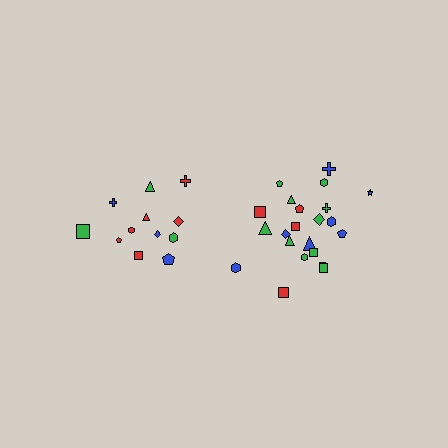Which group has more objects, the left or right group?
The right group.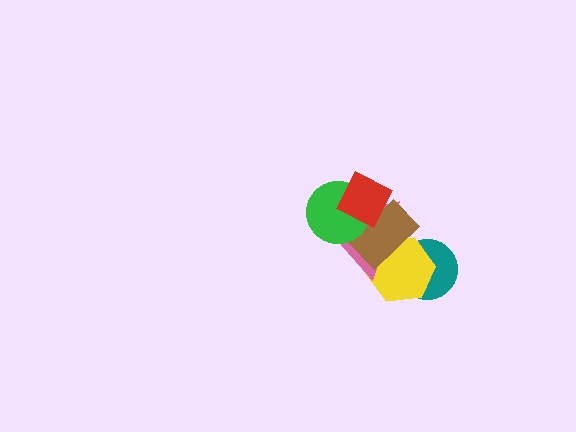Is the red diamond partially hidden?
No, no other shape covers it.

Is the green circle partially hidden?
Yes, it is partially covered by another shape.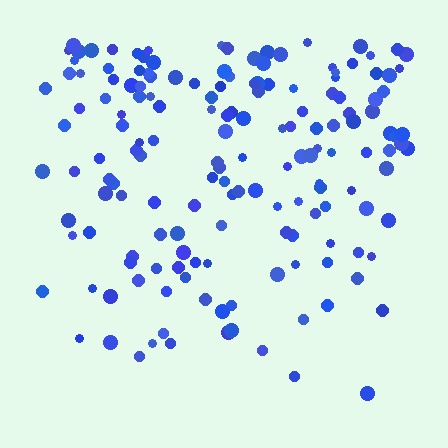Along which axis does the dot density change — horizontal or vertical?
Vertical.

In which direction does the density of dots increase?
From bottom to top, with the top side densest.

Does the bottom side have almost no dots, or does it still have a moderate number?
Still a moderate number, just noticeably fewer than the top.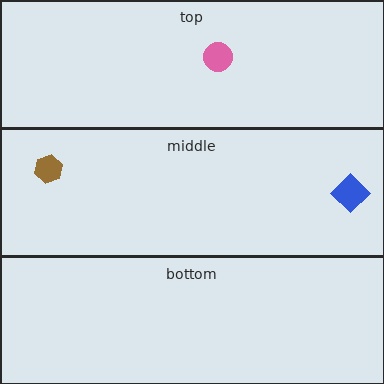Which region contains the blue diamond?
The middle region.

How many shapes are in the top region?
1.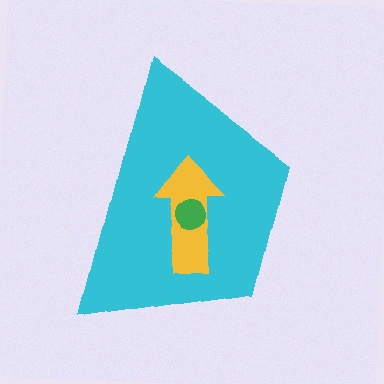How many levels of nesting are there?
3.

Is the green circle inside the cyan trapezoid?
Yes.